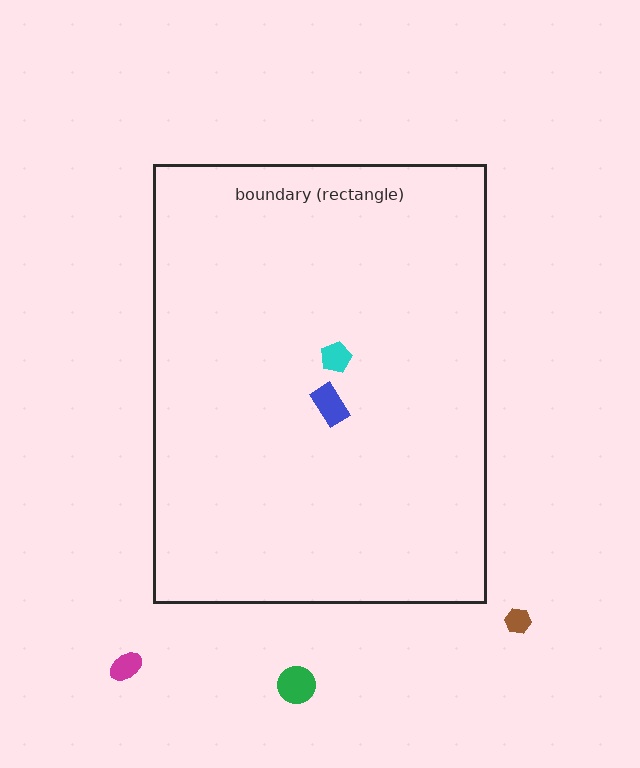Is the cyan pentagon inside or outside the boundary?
Inside.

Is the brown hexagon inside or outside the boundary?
Outside.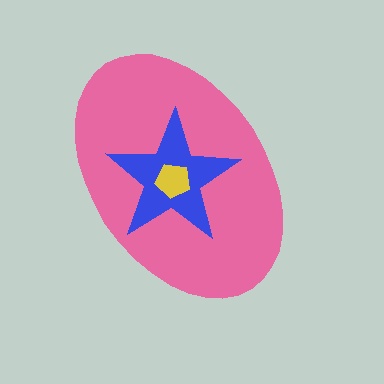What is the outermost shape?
The pink ellipse.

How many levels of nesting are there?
3.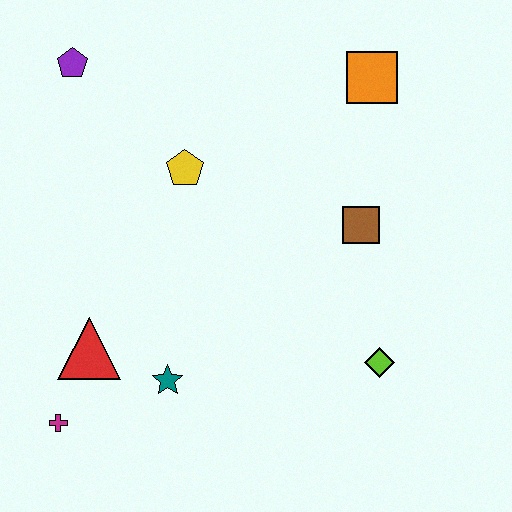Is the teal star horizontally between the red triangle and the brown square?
Yes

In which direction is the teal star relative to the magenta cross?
The teal star is to the right of the magenta cross.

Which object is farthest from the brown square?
The magenta cross is farthest from the brown square.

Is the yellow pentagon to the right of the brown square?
No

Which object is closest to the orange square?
The brown square is closest to the orange square.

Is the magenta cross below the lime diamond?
Yes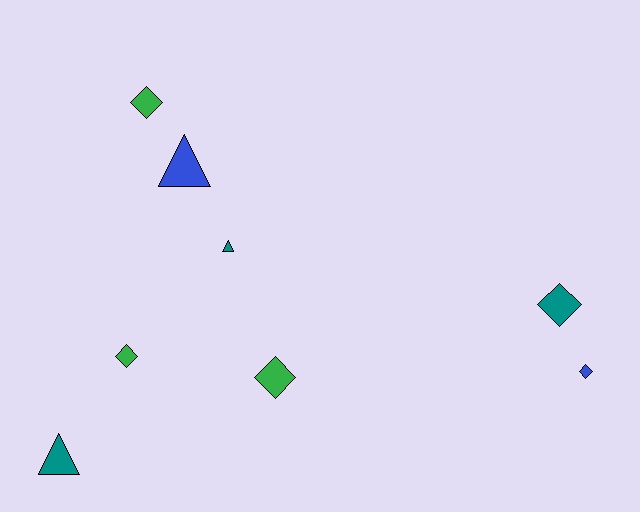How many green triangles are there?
There are no green triangles.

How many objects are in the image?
There are 8 objects.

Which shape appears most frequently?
Diamond, with 5 objects.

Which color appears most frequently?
Green, with 3 objects.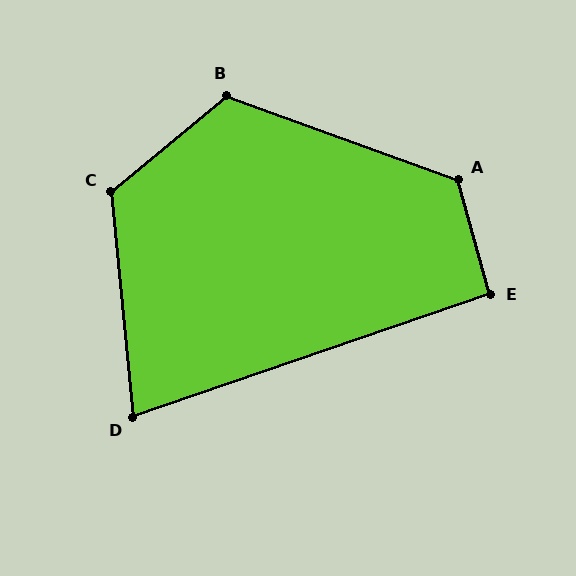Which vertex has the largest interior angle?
A, at approximately 125 degrees.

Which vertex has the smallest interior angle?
D, at approximately 77 degrees.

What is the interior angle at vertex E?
Approximately 94 degrees (approximately right).